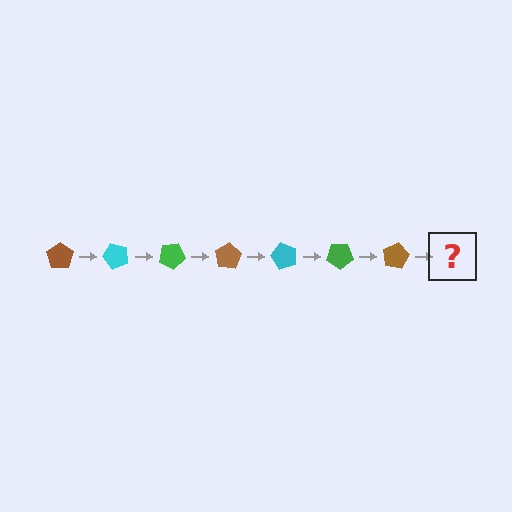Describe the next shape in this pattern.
It should be a cyan pentagon, rotated 350 degrees from the start.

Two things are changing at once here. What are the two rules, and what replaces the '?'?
The two rules are that it rotates 50 degrees each step and the color cycles through brown, cyan, and green. The '?' should be a cyan pentagon, rotated 350 degrees from the start.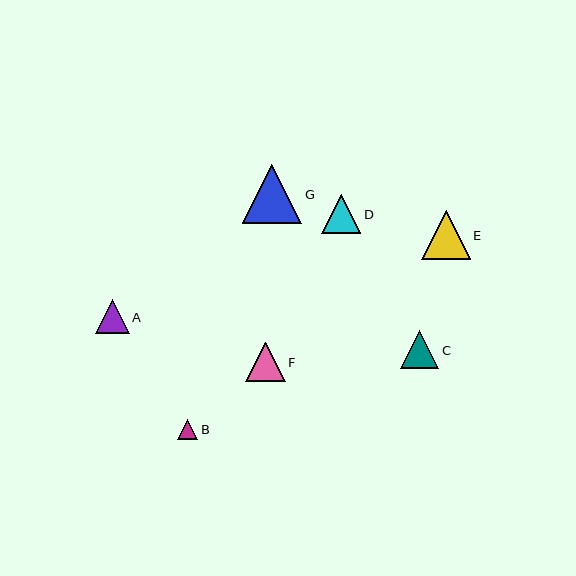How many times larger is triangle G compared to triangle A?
Triangle G is approximately 1.7 times the size of triangle A.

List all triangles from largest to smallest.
From largest to smallest: G, E, F, D, C, A, B.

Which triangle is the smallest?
Triangle B is the smallest with a size of approximately 20 pixels.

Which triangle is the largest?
Triangle G is the largest with a size of approximately 59 pixels.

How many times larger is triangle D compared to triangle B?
Triangle D is approximately 1.9 times the size of triangle B.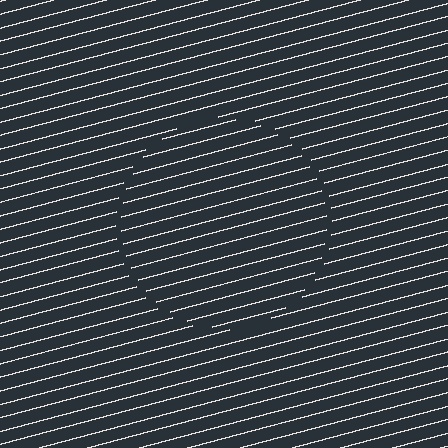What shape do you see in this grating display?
An illusory circle. The interior of the shape contains the same grating, shifted by half a period — the contour is defined by the phase discontinuity where line-ends from the inner and outer gratings abut.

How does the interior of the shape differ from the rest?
The interior of the shape contains the same grating, shifted by half a period — the contour is defined by the phase discontinuity where line-ends from the inner and outer gratings abut.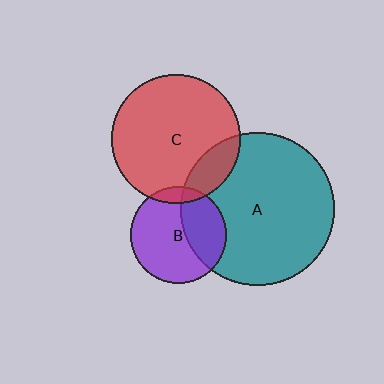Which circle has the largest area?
Circle A (teal).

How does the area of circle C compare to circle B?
Approximately 1.8 times.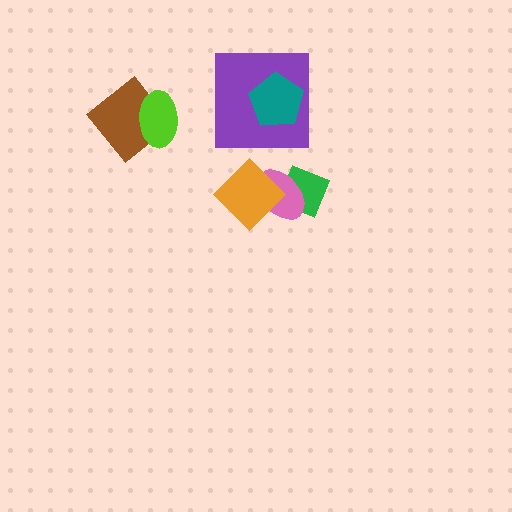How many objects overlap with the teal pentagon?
1 object overlaps with the teal pentagon.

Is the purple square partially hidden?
Yes, it is partially covered by another shape.